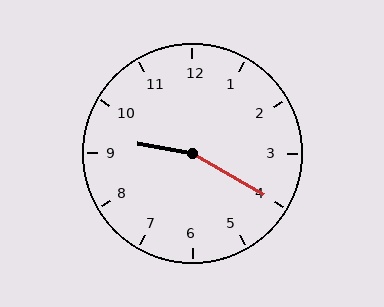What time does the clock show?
9:20.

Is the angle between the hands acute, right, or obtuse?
It is obtuse.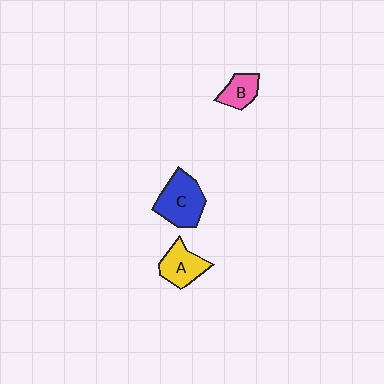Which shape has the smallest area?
Shape B (pink).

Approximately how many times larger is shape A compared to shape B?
Approximately 1.4 times.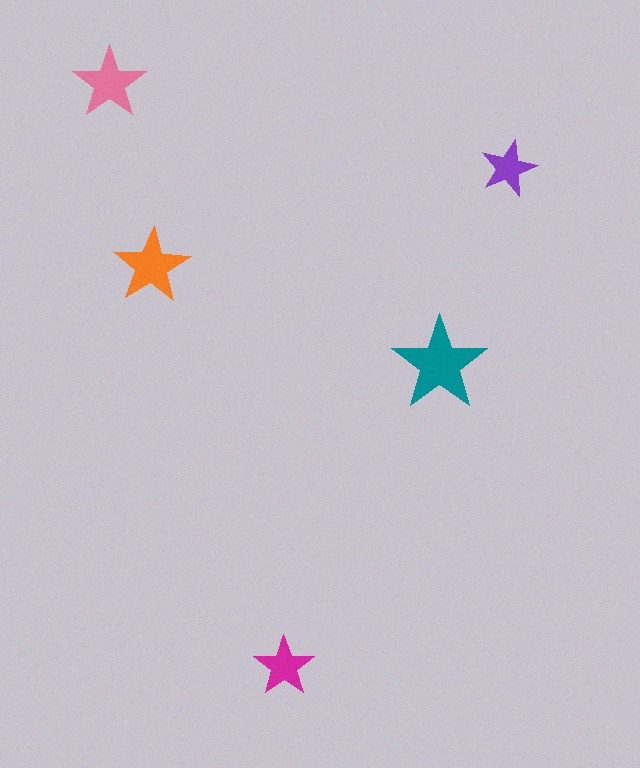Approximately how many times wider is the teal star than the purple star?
About 1.5 times wider.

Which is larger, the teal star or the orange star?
The teal one.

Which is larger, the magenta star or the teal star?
The teal one.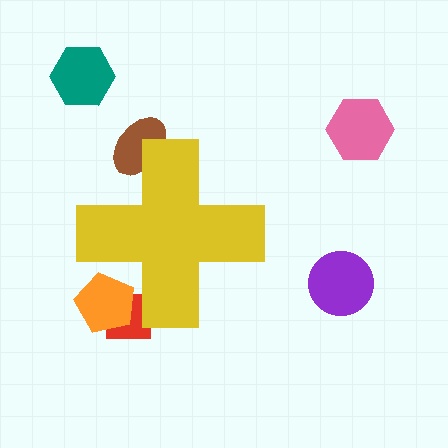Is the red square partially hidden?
Yes, the red square is partially hidden behind the yellow cross.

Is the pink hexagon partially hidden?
No, the pink hexagon is fully visible.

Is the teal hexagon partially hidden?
No, the teal hexagon is fully visible.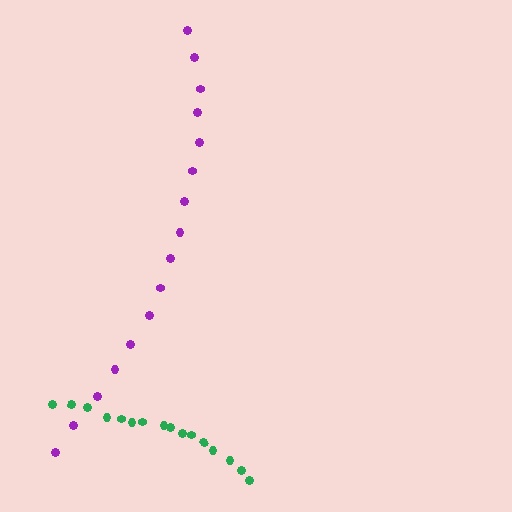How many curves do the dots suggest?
There are 2 distinct paths.